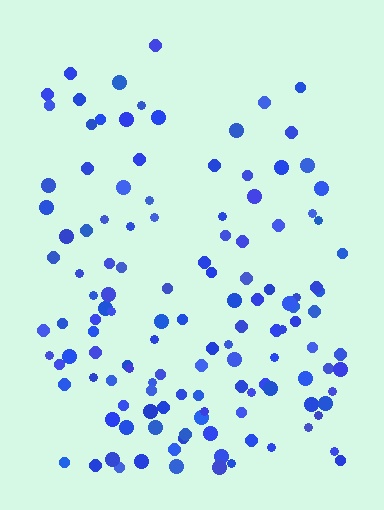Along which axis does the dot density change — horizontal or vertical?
Vertical.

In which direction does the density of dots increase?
From top to bottom, with the bottom side densest.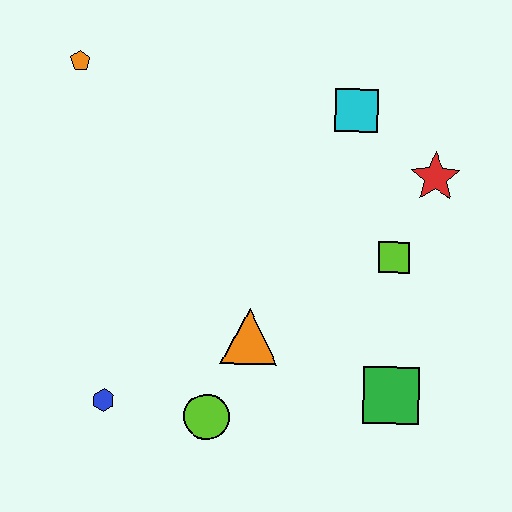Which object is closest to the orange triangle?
The lime circle is closest to the orange triangle.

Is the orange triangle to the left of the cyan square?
Yes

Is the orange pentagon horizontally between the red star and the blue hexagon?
No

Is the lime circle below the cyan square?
Yes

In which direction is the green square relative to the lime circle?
The green square is to the right of the lime circle.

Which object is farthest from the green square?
The orange pentagon is farthest from the green square.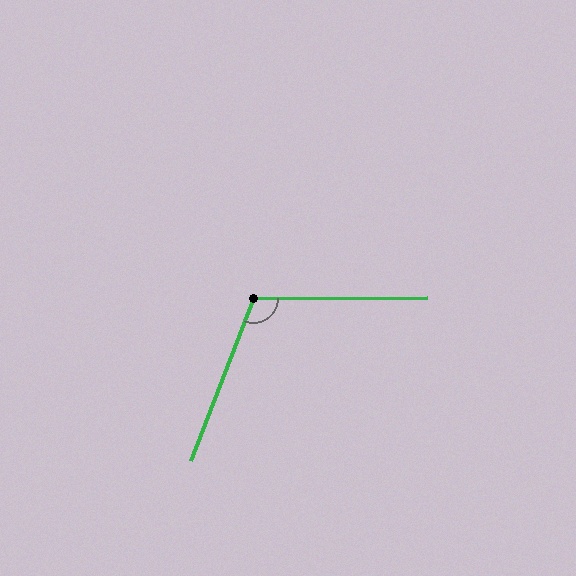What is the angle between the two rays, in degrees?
Approximately 111 degrees.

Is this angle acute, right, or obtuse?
It is obtuse.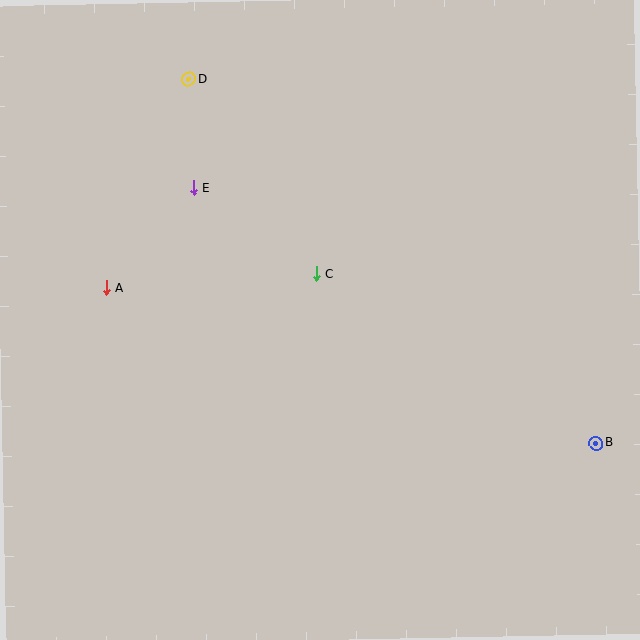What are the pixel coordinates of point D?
Point D is at (189, 79).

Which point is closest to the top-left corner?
Point D is closest to the top-left corner.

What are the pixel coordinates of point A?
Point A is at (107, 288).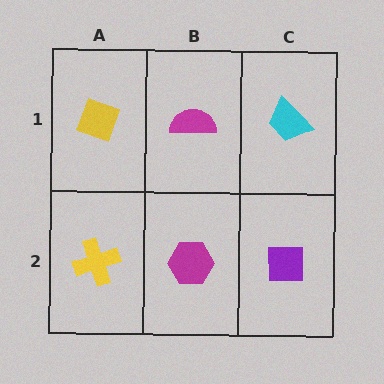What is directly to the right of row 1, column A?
A magenta semicircle.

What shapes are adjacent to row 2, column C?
A cyan trapezoid (row 1, column C), a magenta hexagon (row 2, column B).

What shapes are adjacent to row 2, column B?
A magenta semicircle (row 1, column B), a yellow cross (row 2, column A), a purple square (row 2, column C).